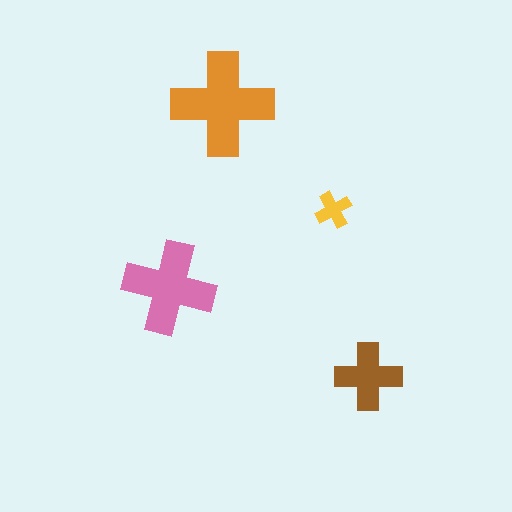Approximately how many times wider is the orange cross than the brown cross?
About 1.5 times wider.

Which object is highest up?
The orange cross is topmost.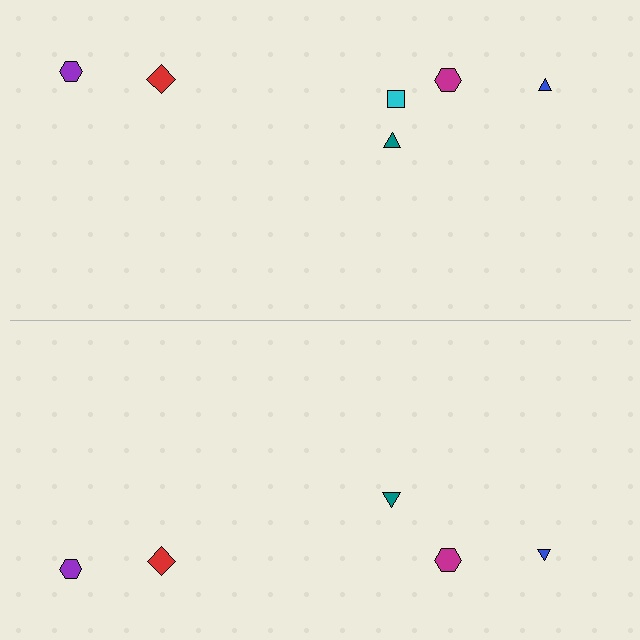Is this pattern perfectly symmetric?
No, the pattern is not perfectly symmetric. A cyan square is missing from the bottom side.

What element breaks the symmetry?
A cyan square is missing from the bottom side.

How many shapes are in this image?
There are 11 shapes in this image.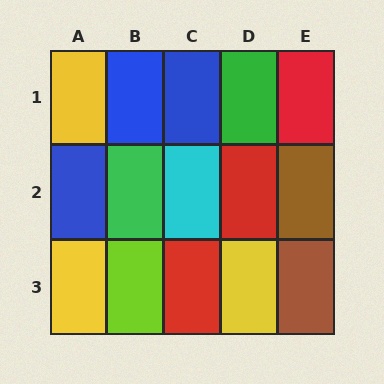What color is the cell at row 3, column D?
Yellow.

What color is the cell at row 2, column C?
Cyan.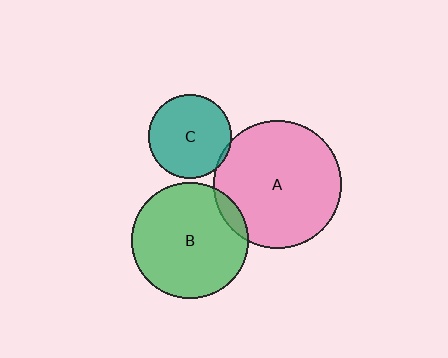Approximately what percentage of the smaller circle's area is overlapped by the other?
Approximately 10%.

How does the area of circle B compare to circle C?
Approximately 2.0 times.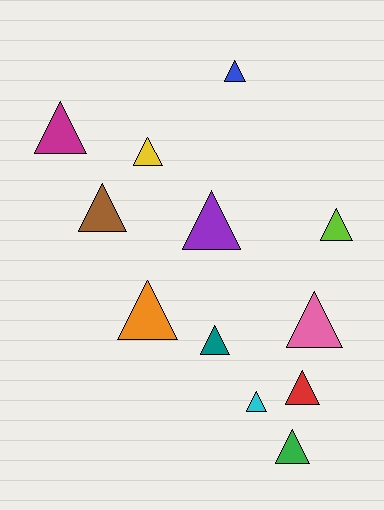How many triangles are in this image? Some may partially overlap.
There are 12 triangles.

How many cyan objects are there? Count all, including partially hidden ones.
There is 1 cyan object.